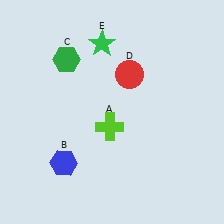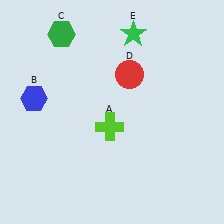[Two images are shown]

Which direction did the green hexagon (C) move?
The green hexagon (C) moved up.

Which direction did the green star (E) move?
The green star (E) moved right.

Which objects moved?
The objects that moved are: the blue hexagon (B), the green hexagon (C), the green star (E).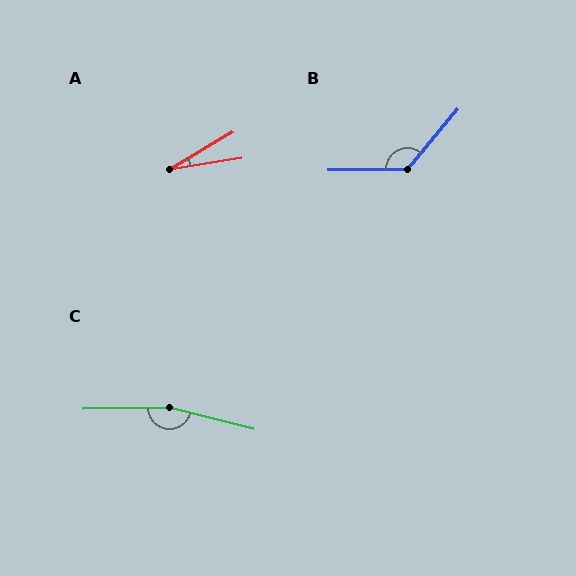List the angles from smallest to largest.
A (21°), B (130°), C (165°).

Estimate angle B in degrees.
Approximately 130 degrees.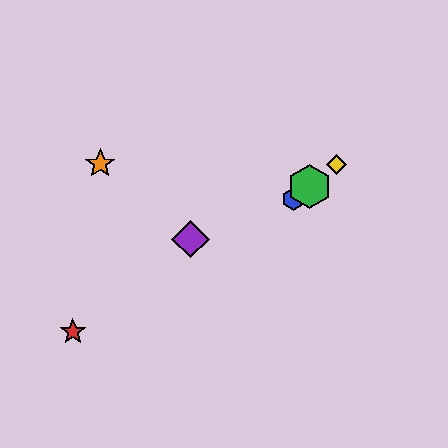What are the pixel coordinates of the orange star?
The orange star is at (100, 164).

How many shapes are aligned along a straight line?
3 shapes (the blue hexagon, the green hexagon, the yellow diamond) are aligned along a straight line.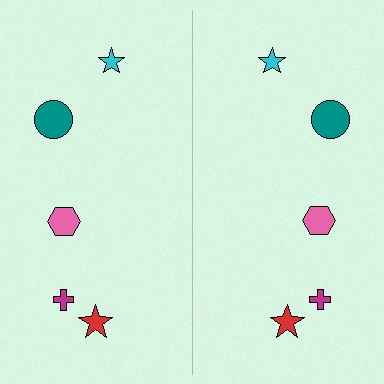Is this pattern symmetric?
Yes, this pattern has bilateral (reflection) symmetry.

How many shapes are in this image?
There are 10 shapes in this image.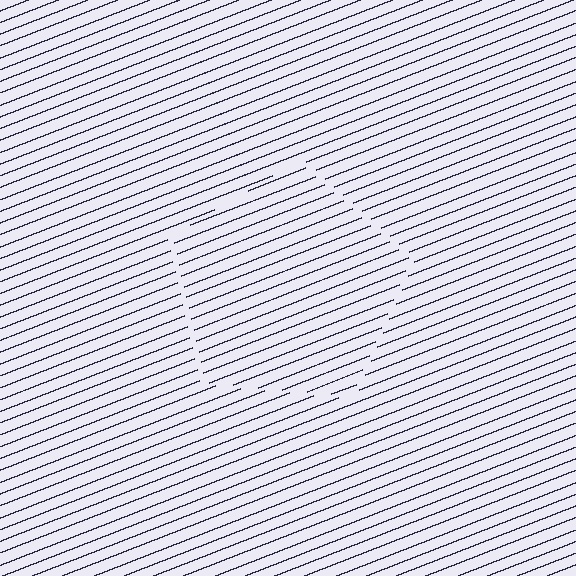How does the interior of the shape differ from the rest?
The interior of the shape contains the same grating, shifted by half a period — the contour is defined by the phase discontinuity where line-ends from the inner and outer gratings abut.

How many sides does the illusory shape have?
5 sides — the line-ends trace a pentagon.